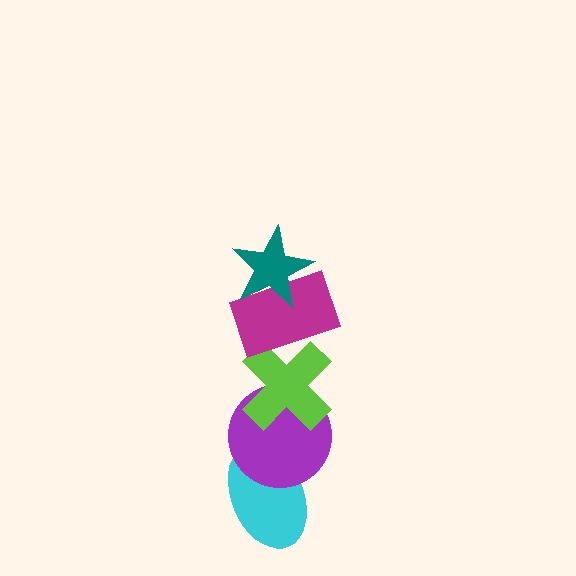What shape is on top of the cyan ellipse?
The purple circle is on top of the cyan ellipse.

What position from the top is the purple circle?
The purple circle is 4th from the top.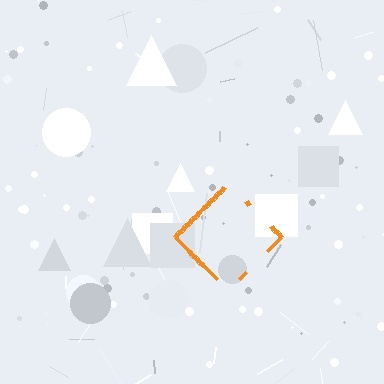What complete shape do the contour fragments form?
The contour fragments form a diamond.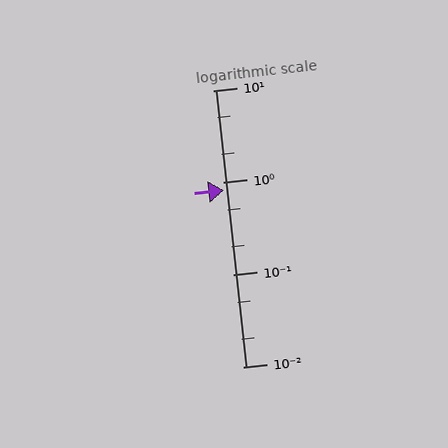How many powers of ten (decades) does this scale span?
The scale spans 3 decades, from 0.01 to 10.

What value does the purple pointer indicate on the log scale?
The pointer indicates approximately 0.82.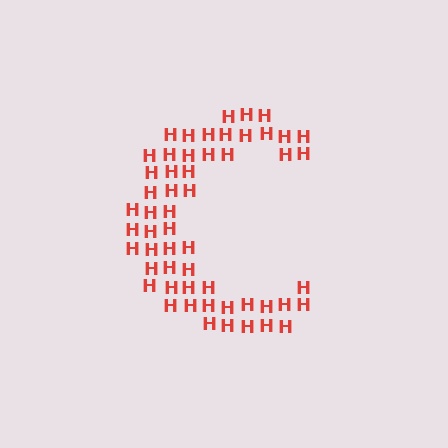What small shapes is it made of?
It is made of small letter H's.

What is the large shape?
The large shape is the letter C.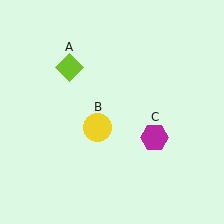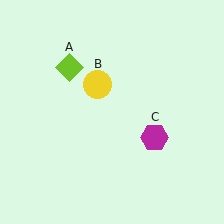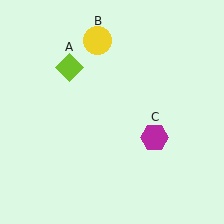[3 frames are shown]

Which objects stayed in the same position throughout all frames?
Lime diamond (object A) and magenta hexagon (object C) remained stationary.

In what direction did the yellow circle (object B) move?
The yellow circle (object B) moved up.